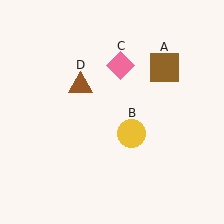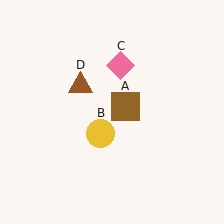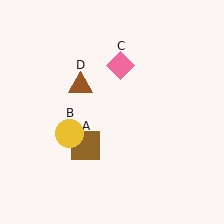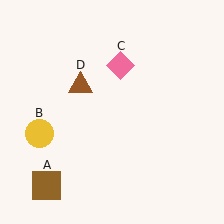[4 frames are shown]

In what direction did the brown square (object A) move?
The brown square (object A) moved down and to the left.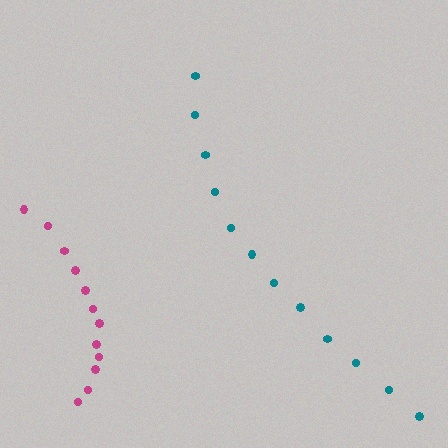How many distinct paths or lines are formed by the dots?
There are 2 distinct paths.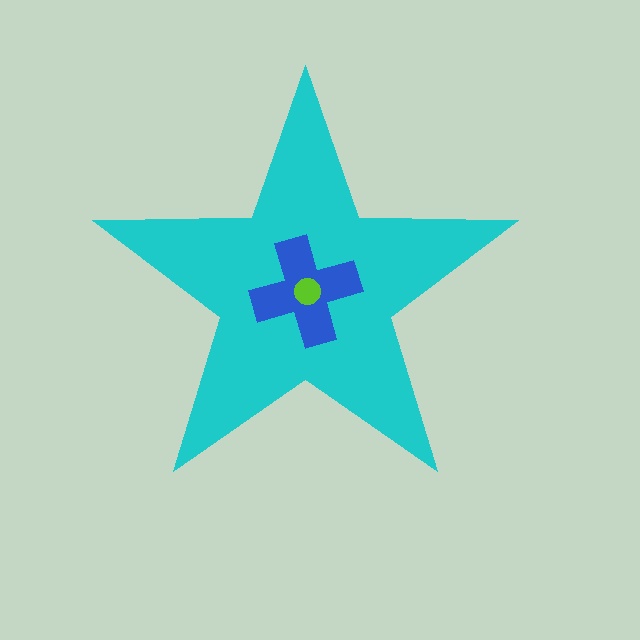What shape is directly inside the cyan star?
The blue cross.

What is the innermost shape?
The lime circle.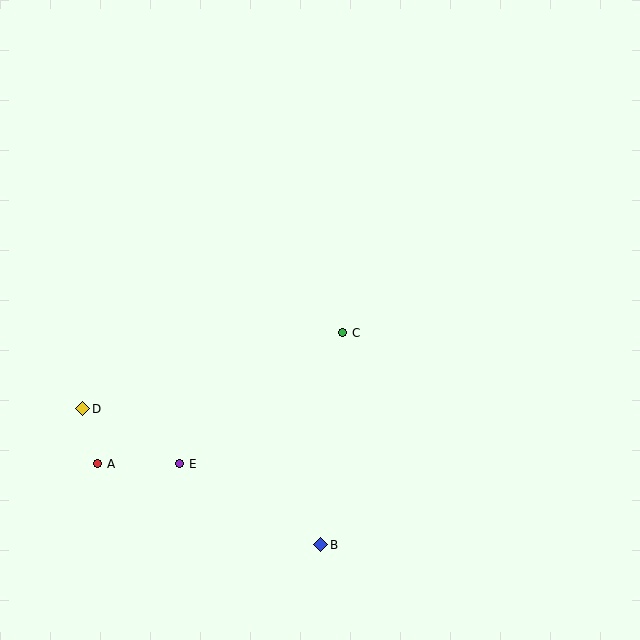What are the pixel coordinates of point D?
Point D is at (83, 409).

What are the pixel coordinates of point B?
Point B is at (321, 545).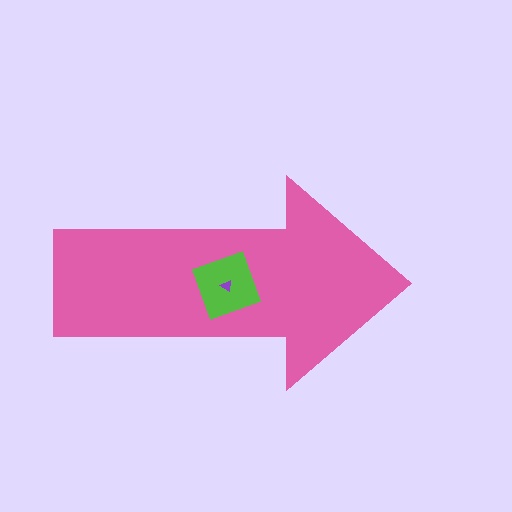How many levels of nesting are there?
3.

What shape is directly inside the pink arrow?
The lime square.